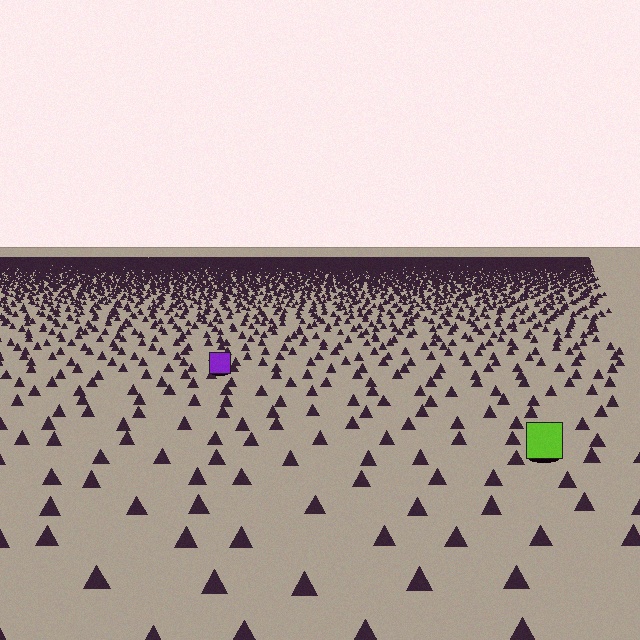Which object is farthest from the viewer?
The purple square is farthest from the viewer. It appears smaller and the ground texture around it is denser.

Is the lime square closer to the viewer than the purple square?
Yes. The lime square is closer — you can tell from the texture gradient: the ground texture is coarser near it.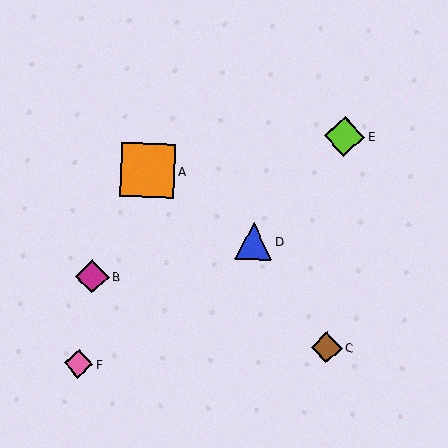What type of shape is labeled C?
Shape C is a brown diamond.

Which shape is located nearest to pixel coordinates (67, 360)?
The pink diamond (labeled F) at (78, 364) is nearest to that location.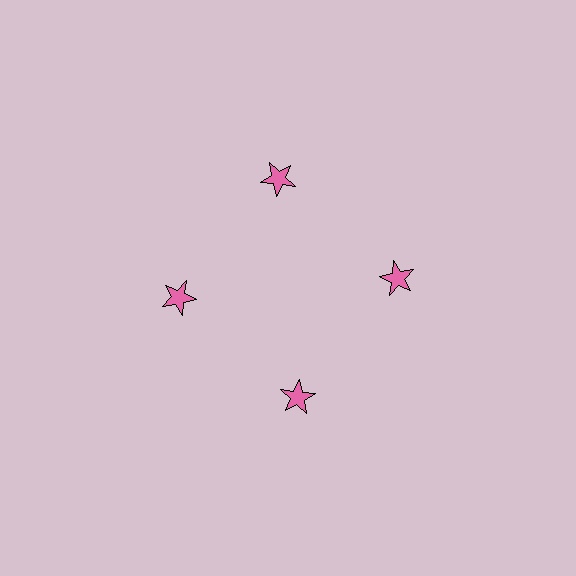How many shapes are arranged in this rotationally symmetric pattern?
There are 4 shapes, arranged in 4 groups of 1.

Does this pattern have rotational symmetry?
Yes, this pattern has 4-fold rotational symmetry. It looks the same after rotating 90 degrees around the center.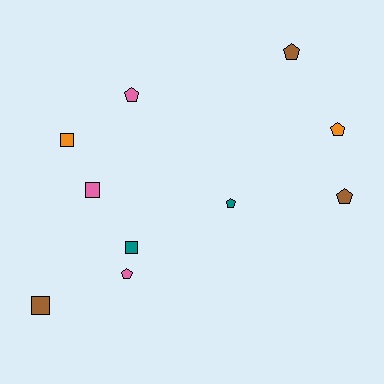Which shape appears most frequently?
Pentagon, with 6 objects.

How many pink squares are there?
There is 1 pink square.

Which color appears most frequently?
Brown, with 3 objects.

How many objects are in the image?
There are 10 objects.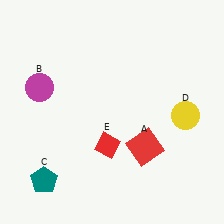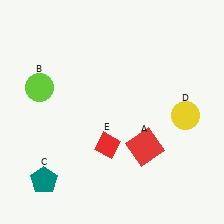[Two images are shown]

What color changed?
The circle (B) changed from magenta in Image 1 to lime in Image 2.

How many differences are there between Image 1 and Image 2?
There is 1 difference between the two images.